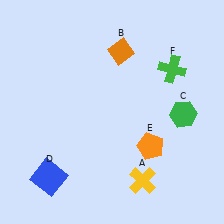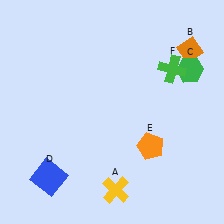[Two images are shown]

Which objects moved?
The objects that moved are: the yellow cross (A), the orange diamond (B), the green hexagon (C).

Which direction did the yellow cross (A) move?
The yellow cross (A) moved left.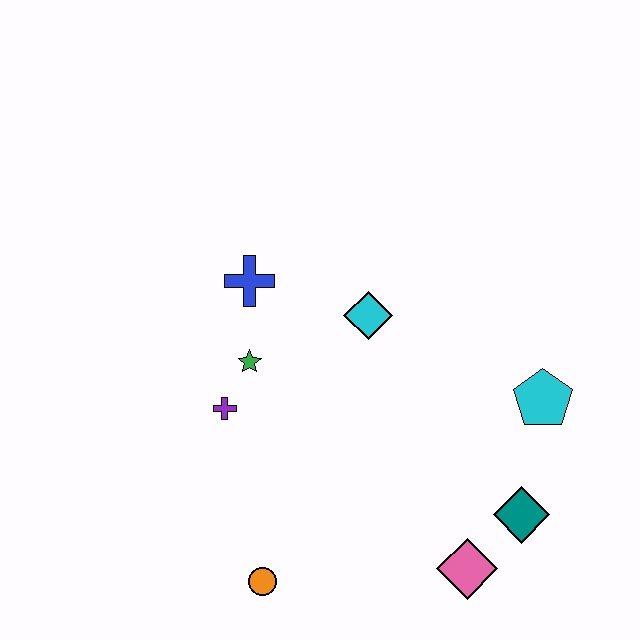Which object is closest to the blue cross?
The green star is closest to the blue cross.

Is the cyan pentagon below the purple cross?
No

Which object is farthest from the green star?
The teal diamond is farthest from the green star.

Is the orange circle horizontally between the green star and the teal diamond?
Yes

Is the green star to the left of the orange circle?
Yes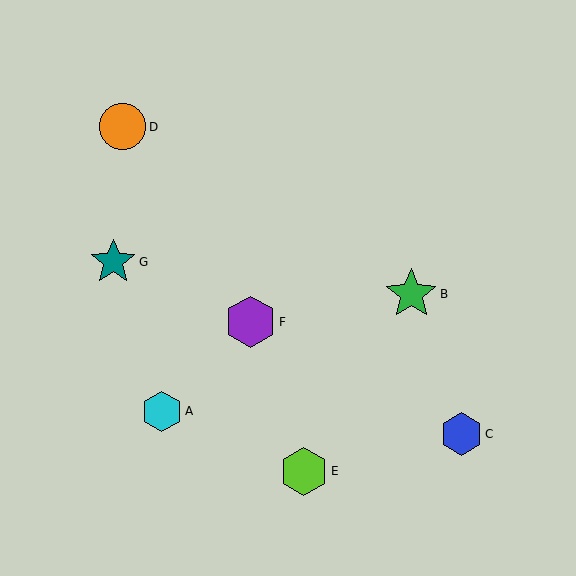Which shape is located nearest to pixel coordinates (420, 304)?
The green star (labeled B) at (411, 294) is nearest to that location.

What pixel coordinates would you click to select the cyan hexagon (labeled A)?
Click at (162, 411) to select the cyan hexagon A.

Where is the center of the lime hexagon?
The center of the lime hexagon is at (304, 471).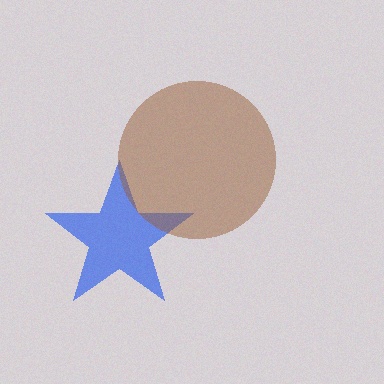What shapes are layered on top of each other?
The layered shapes are: a blue star, a brown circle.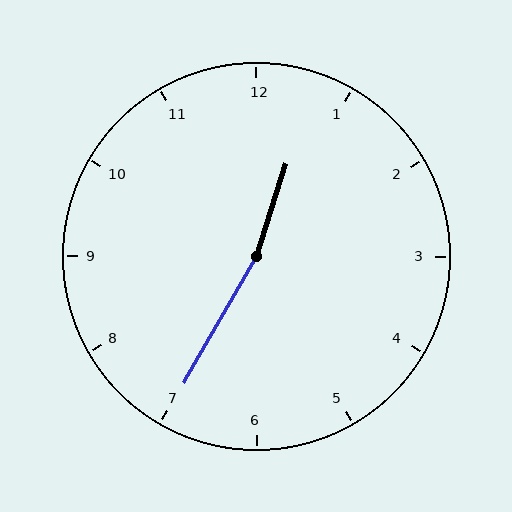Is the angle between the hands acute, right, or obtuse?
It is obtuse.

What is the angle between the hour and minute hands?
Approximately 168 degrees.